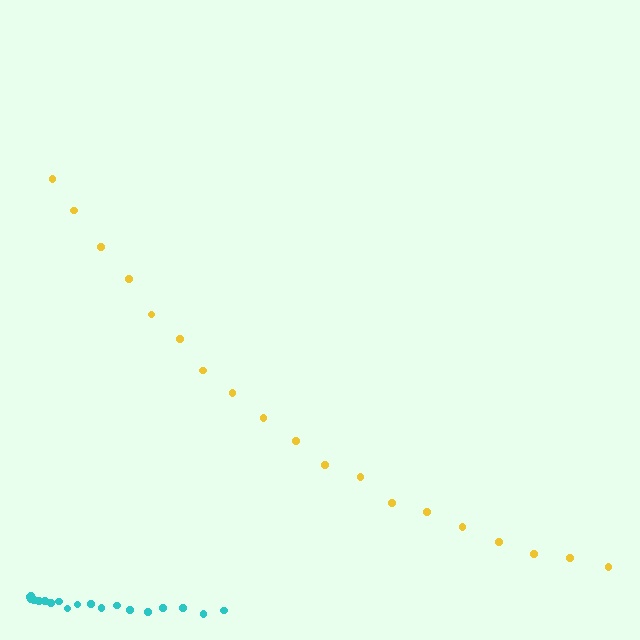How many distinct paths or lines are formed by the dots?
There are 2 distinct paths.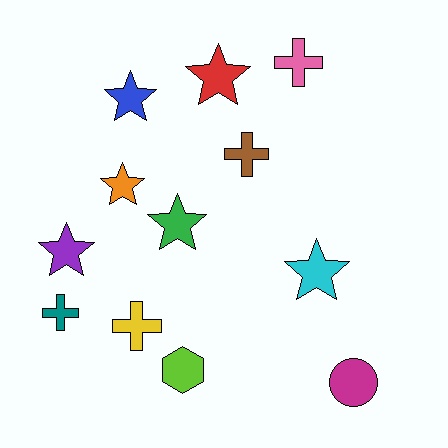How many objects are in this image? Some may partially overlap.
There are 12 objects.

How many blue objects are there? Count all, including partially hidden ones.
There is 1 blue object.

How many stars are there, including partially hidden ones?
There are 6 stars.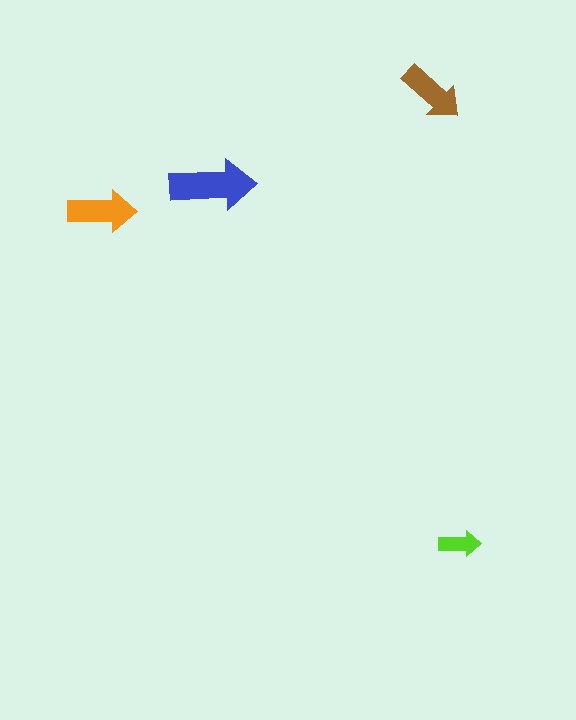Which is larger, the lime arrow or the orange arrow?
The orange one.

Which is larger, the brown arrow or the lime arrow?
The brown one.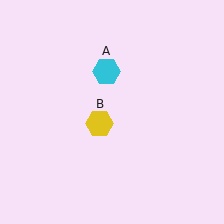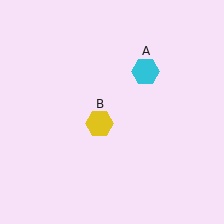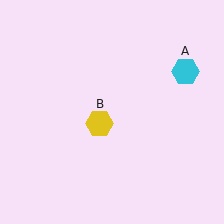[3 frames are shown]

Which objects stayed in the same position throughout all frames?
Yellow hexagon (object B) remained stationary.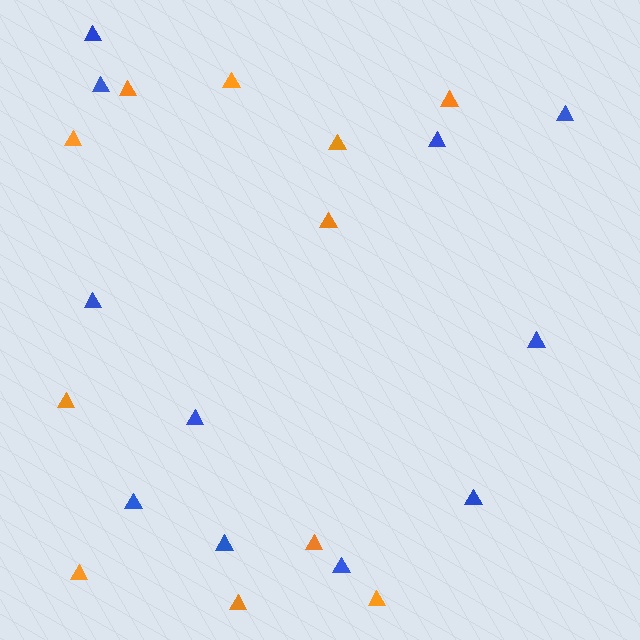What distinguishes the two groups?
There are 2 groups: one group of orange triangles (11) and one group of blue triangles (11).